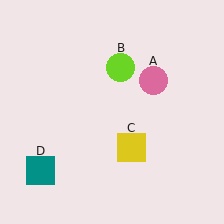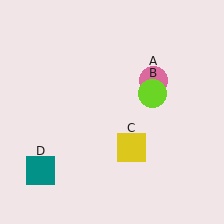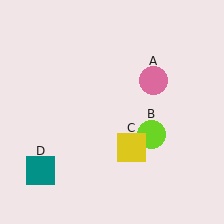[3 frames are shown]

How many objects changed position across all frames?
1 object changed position: lime circle (object B).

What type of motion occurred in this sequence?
The lime circle (object B) rotated clockwise around the center of the scene.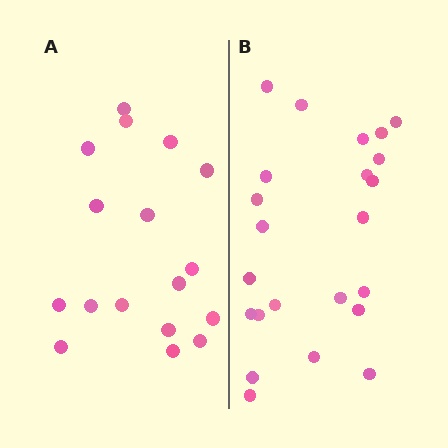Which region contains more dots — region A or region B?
Region B (the right region) has more dots.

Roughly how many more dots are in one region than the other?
Region B has about 6 more dots than region A.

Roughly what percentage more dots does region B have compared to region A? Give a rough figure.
About 35% more.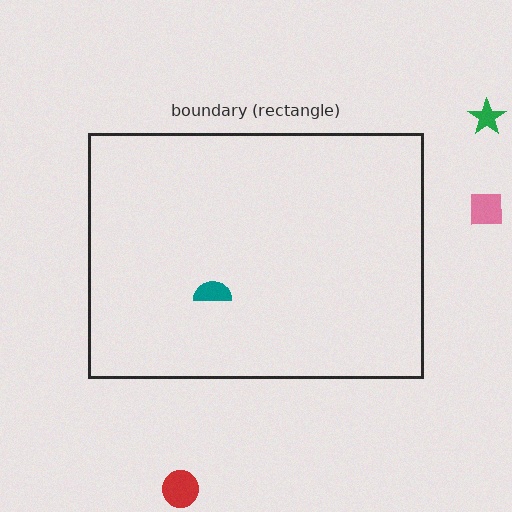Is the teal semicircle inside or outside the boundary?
Inside.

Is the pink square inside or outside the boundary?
Outside.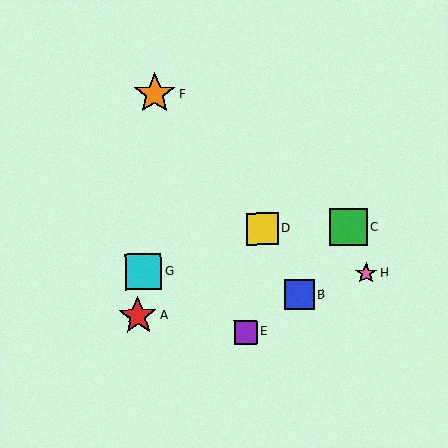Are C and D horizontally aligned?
Yes, both are at y≈227.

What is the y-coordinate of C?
Object C is at y≈227.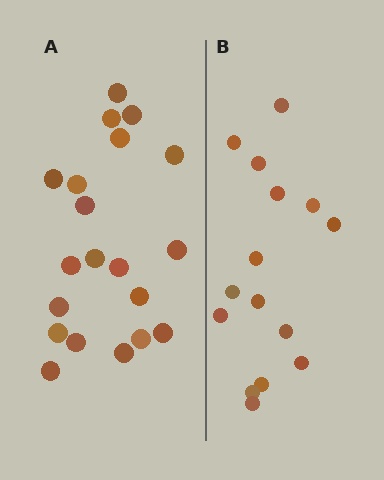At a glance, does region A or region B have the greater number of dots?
Region A (the left region) has more dots.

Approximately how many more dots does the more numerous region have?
Region A has about 5 more dots than region B.